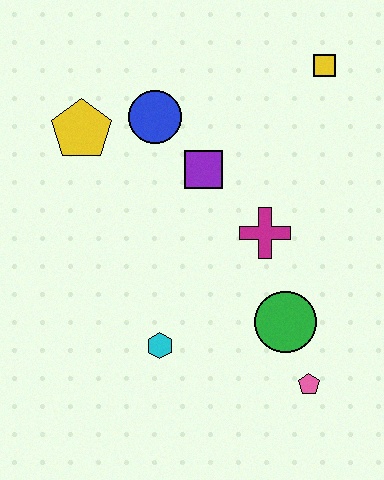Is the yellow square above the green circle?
Yes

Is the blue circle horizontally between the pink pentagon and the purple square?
No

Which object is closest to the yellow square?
The purple square is closest to the yellow square.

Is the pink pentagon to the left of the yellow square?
Yes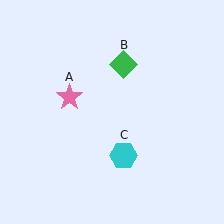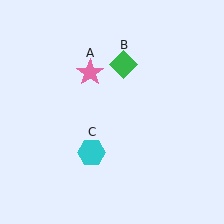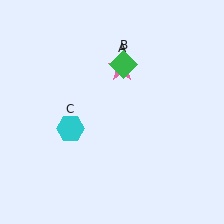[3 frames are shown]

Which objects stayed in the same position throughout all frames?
Green diamond (object B) remained stationary.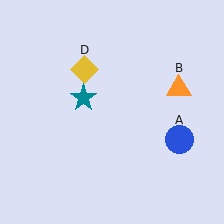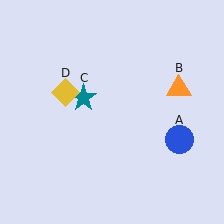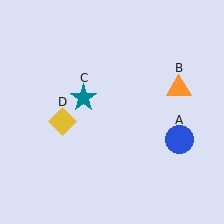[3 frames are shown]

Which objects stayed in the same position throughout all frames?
Blue circle (object A) and orange triangle (object B) and teal star (object C) remained stationary.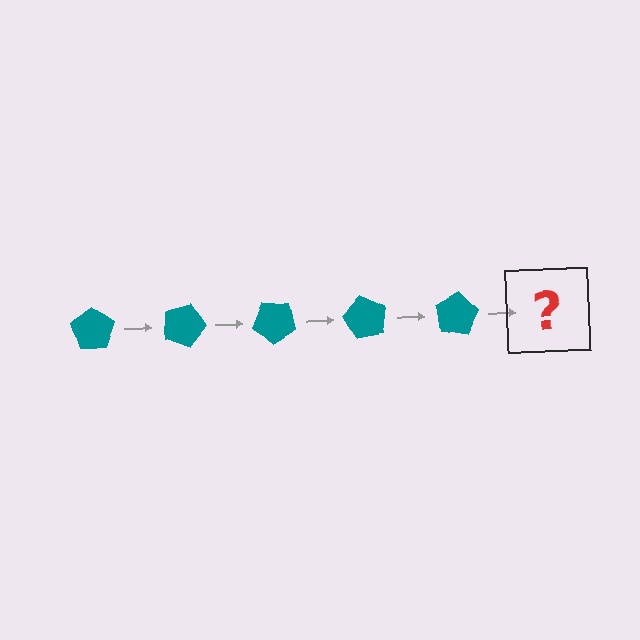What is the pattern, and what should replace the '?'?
The pattern is that the pentagon rotates 20 degrees each step. The '?' should be a teal pentagon rotated 100 degrees.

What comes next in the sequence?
The next element should be a teal pentagon rotated 100 degrees.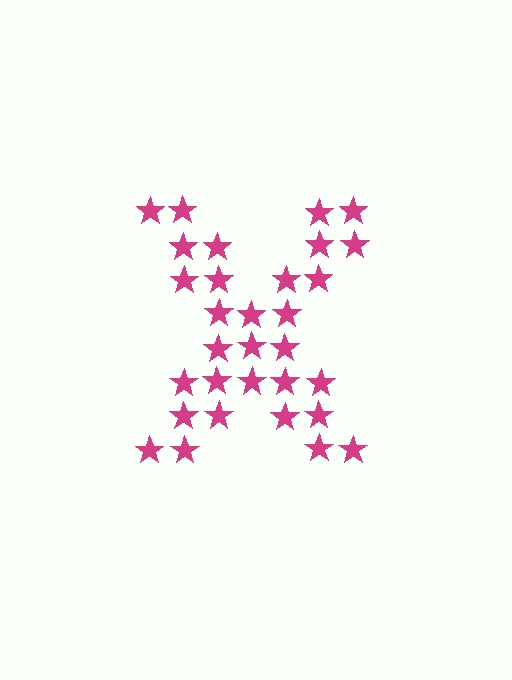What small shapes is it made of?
It is made of small stars.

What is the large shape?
The large shape is the letter X.